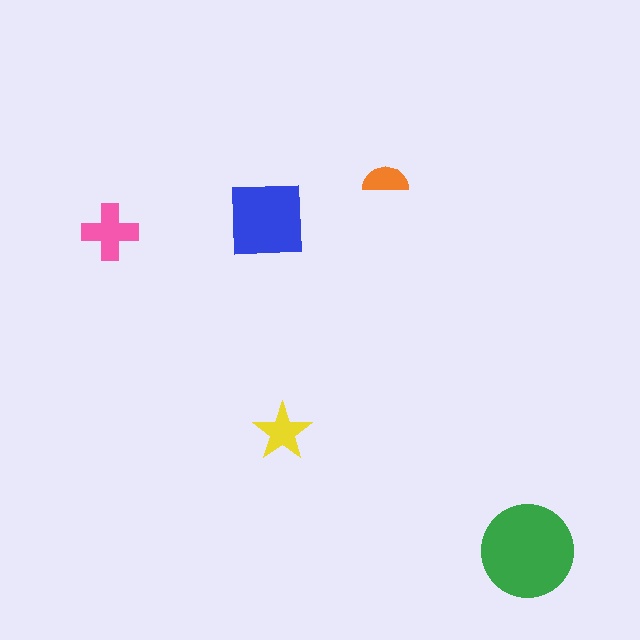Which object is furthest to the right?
The green circle is rightmost.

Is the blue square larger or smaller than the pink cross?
Larger.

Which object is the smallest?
The orange semicircle.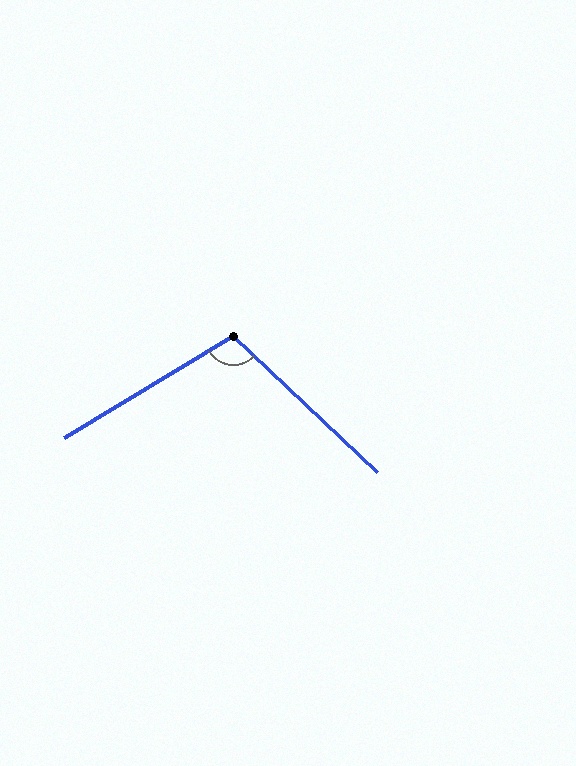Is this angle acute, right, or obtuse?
It is obtuse.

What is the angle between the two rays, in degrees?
Approximately 105 degrees.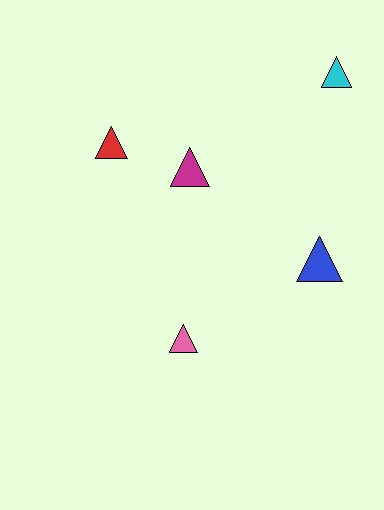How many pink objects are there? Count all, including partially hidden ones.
There is 1 pink object.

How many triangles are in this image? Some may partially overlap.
There are 5 triangles.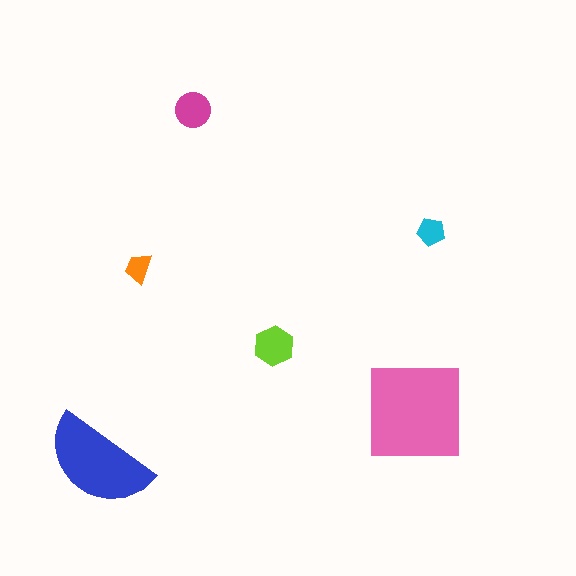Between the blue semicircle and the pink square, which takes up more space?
The pink square.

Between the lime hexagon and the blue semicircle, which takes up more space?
The blue semicircle.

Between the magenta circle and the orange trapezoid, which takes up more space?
The magenta circle.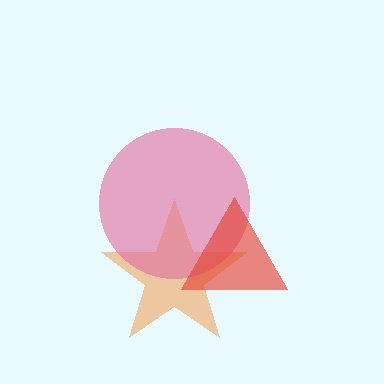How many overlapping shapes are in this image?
There are 3 overlapping shapes in the image.